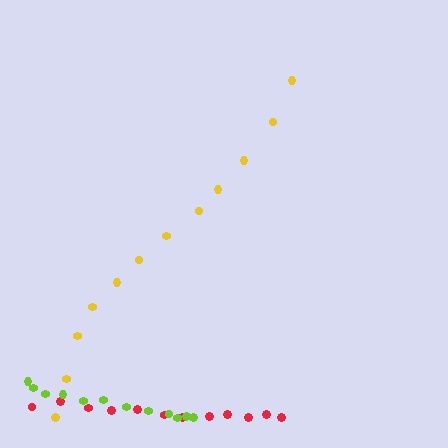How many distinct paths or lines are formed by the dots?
There are 3 distinct paths.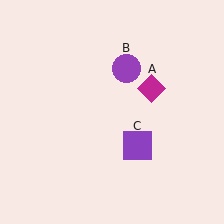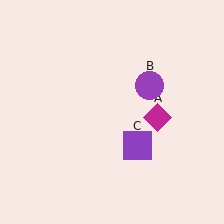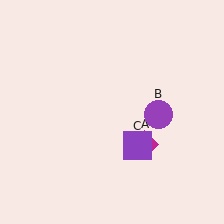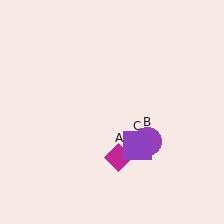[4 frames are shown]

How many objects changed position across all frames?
2 objects changed position: magenta diamond (object A), purple circle (object B).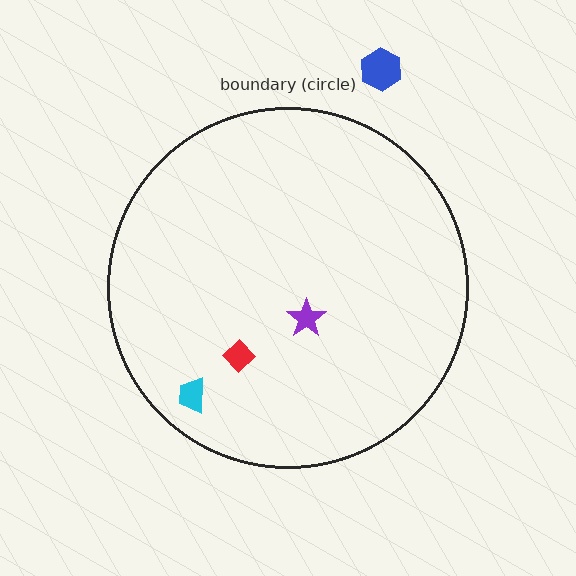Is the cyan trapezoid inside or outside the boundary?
Inside.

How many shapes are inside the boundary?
3 inside, 1 outside.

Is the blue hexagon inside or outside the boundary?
Outside.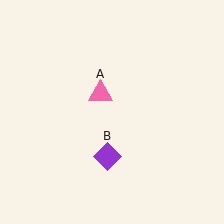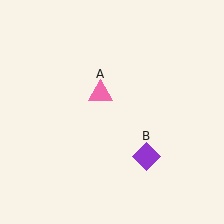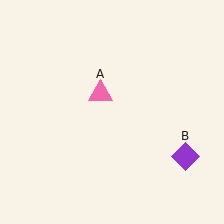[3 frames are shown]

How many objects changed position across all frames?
1 object changed position: purple diamond (object B).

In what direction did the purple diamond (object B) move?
The purple diamond (object B) moved right.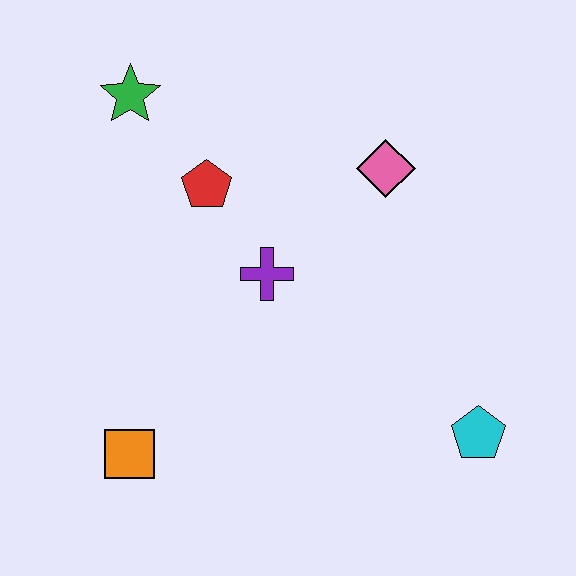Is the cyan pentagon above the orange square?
Yes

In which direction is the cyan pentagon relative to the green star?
The cyan pentagon is to the right of the green star.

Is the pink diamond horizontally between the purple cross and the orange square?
No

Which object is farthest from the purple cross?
The cyan pentagon is farthest from the purple cross.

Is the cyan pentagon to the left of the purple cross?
No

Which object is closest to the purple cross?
The red pentagon is closest to the purple cross.